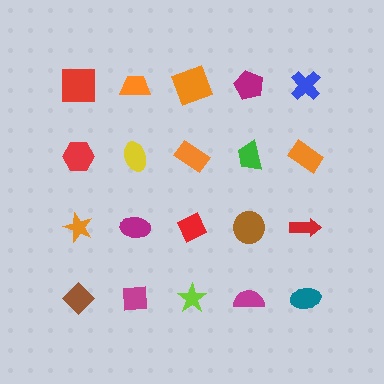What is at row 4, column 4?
A magenta semicircle.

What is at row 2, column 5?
An orange rectangle.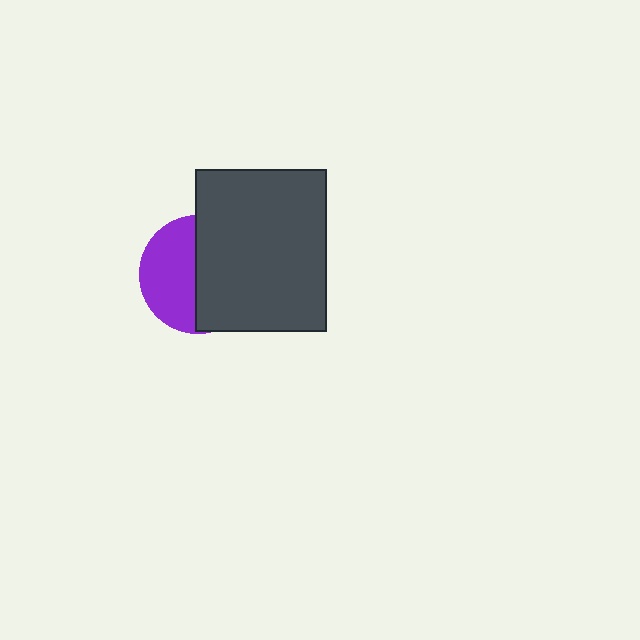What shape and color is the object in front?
The object in front is a dark gray rectangle.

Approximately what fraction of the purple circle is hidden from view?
Roughly 52% of the purple circle is hidden behind the dark gray rectangle.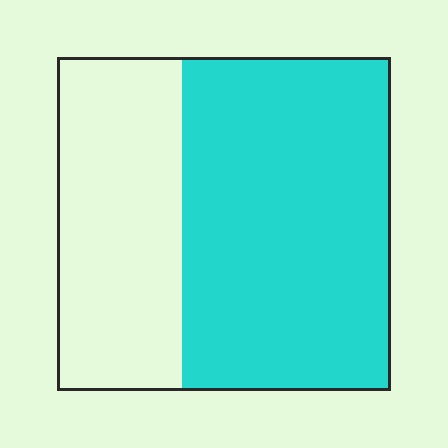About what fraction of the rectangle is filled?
About five eighths (5/8).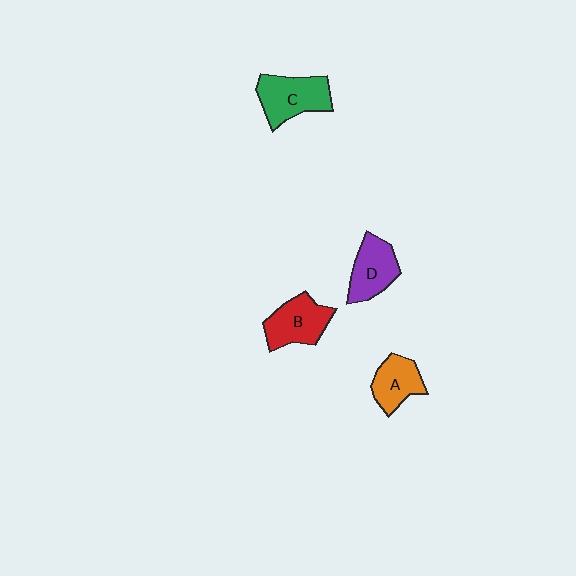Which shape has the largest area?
Shape C (green).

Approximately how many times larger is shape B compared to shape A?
Approximately 1.2 times.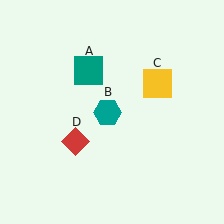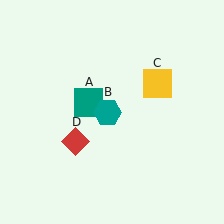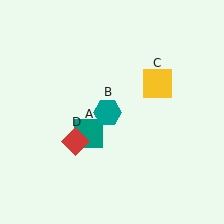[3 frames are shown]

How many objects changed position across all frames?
1 object changed position: teal square (object A).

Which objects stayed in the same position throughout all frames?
Teal hexagon (object B) and yellow square (object C) and red diamond (object D) remained stationary.